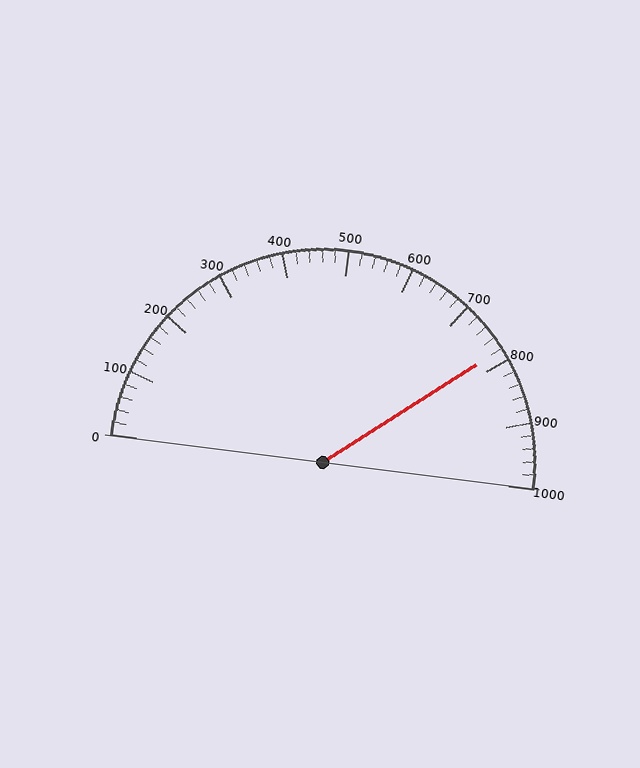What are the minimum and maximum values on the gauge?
The gauge ranges from 0 to 1000.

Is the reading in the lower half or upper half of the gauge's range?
The reading is in the upper half of the range (0 to 1000).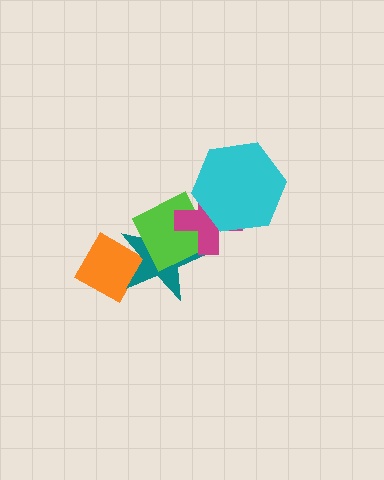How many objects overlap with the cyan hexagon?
1 object overlaps with the cyan hexagon.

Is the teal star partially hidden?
Yes, it is partially covered by another shape.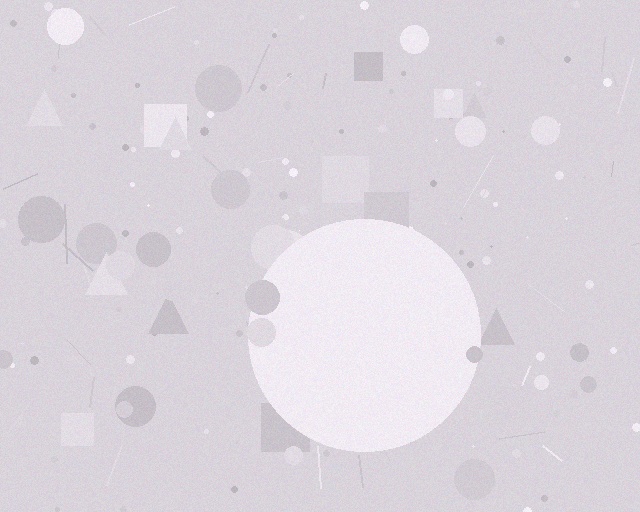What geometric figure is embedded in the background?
A circle is embedded in the background.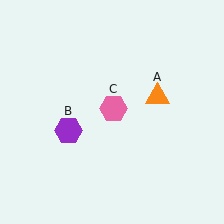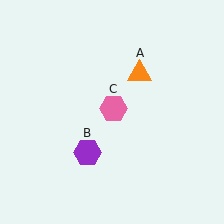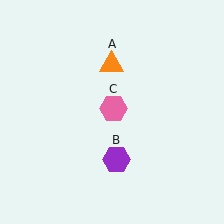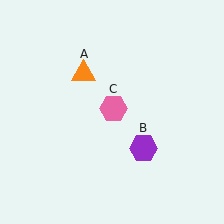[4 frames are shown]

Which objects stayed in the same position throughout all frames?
Pink hexagon (object C) remained stationary.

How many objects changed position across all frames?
2 objects changed position: orange triangle (object A), purple hexagon (object B).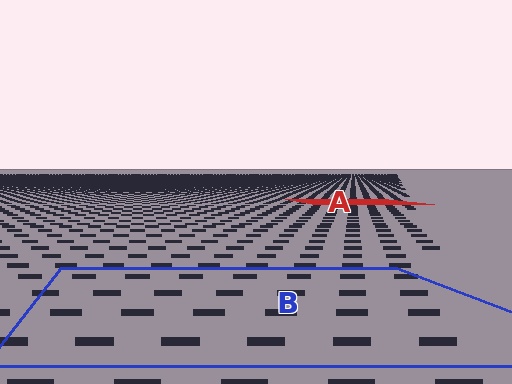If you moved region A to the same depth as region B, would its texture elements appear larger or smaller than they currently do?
They would appear larger. At a closer depth, the same texture elements are projected at a bigger on-screen size.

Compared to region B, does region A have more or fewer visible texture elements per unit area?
Region A has more texture elements per unit area — they are packed more densely because it is farther away.